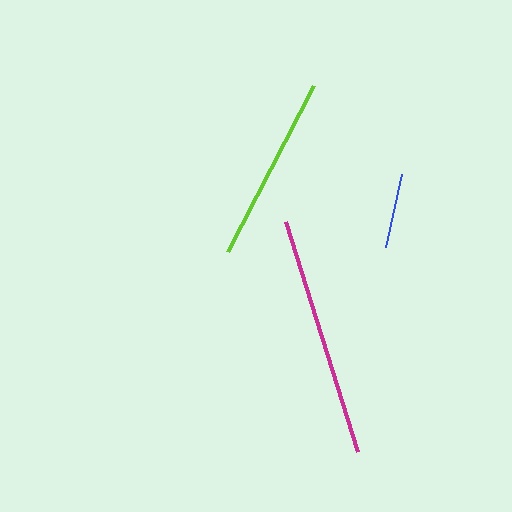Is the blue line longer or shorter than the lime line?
The lime line is longer than the blue line.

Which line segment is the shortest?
The blue line is the shortest at approximately 74 pixels.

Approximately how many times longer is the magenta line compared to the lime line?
The magenta line is approximately 1.3 times the length of the lime line.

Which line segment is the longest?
The magenta line is the longest at approximately 241 pixels.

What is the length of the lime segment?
The lime segment is approximately 187 pixels long.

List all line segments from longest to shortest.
From longest to shortest: magenta, lime, blue.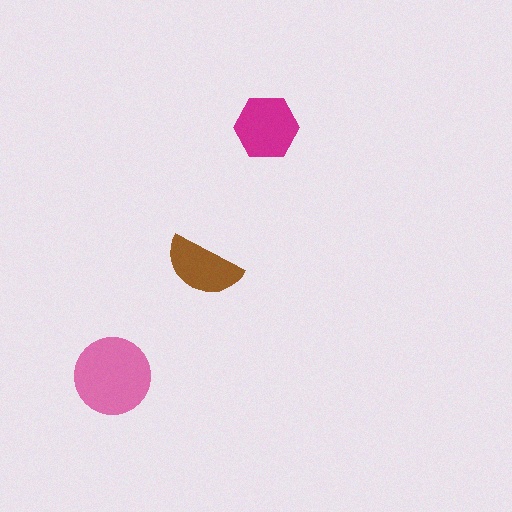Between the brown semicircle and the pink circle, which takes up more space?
The pink circle.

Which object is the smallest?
The brown semicircle.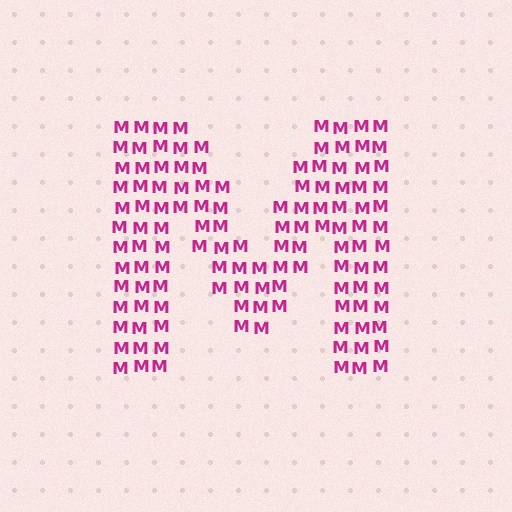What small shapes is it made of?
It is made of small letter M's.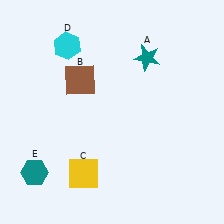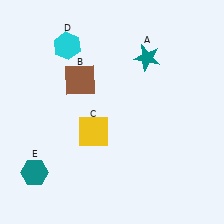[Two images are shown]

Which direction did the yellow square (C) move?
The yellow square (C) moved up.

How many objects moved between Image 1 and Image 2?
1 object moved between the two images.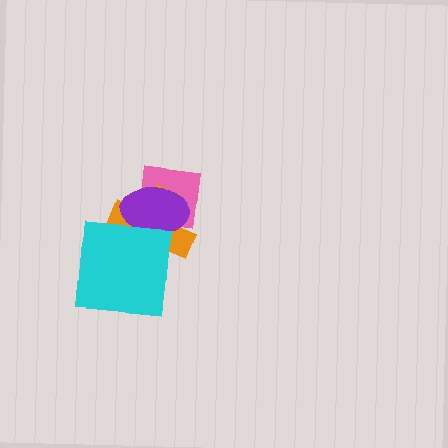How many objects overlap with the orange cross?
3 objects overlap with the orange cross.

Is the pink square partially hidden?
Yes, it is partially covered by another shape.